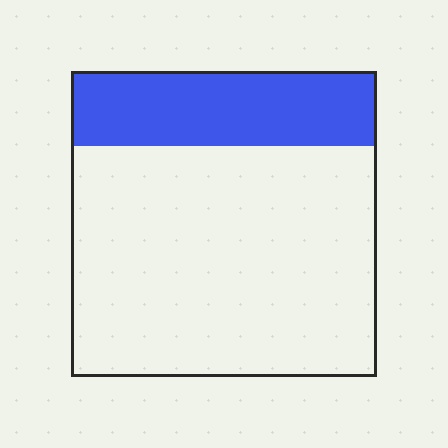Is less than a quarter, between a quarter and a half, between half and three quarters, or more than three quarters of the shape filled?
Less than a quarter.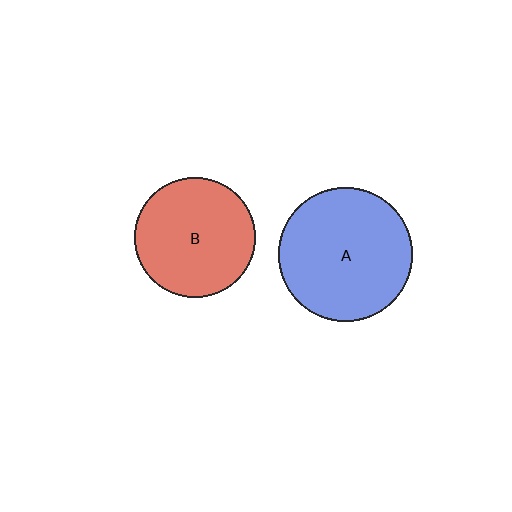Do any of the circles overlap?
No, none of the circles overlap.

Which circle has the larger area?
Circle A (blue).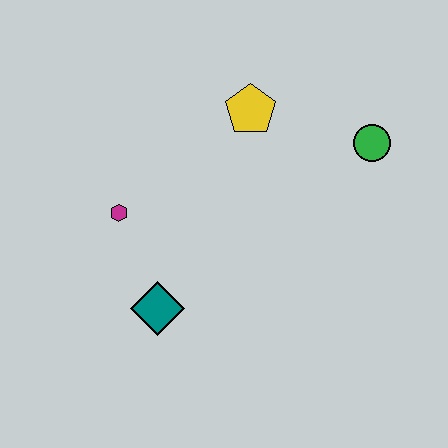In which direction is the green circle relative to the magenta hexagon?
The green circle is to the right of the magenta hexagon.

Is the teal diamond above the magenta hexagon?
No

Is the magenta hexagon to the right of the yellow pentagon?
No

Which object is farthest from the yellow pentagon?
The teal diamond is farthest from the yellow pentagon.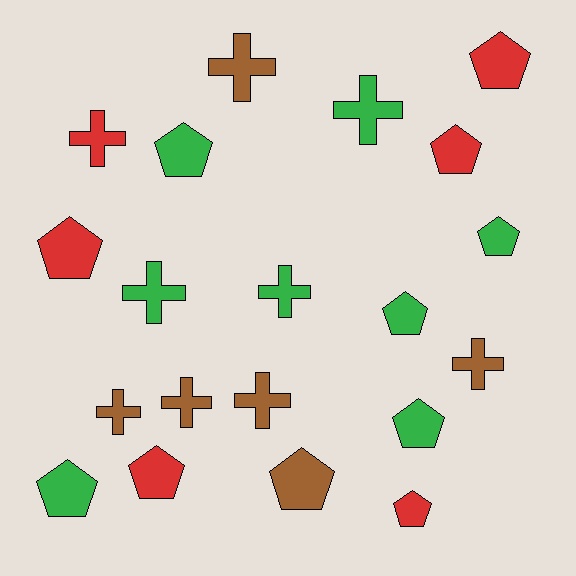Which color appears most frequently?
Green, with 8 objects.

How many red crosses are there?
There is 1 red cross.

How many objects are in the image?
There are 20 objects.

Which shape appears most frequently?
Pentagon, with 11 objects.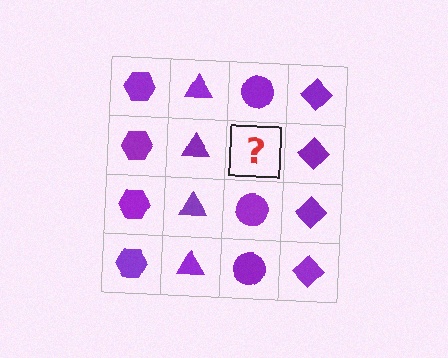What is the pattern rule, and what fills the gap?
The rule is that each column has a consistent shape. The gap should be filled with a purple circle.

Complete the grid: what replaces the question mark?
The question mark should be replaced with a purple circle.